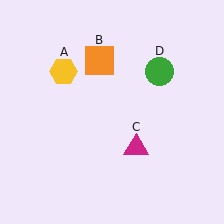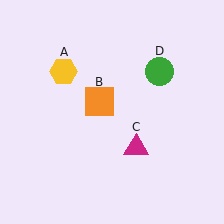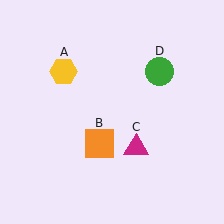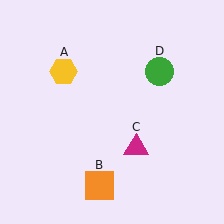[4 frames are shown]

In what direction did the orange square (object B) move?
The orange square (object B) moved down.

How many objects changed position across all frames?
1 object changed position: orange square (object B).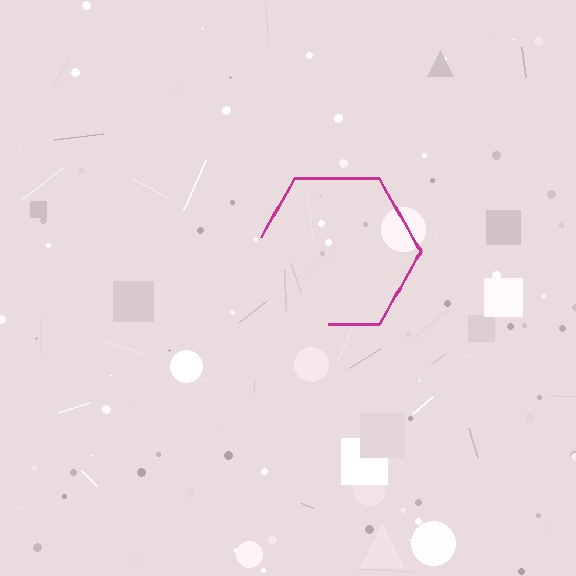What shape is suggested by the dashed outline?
The dashed outline suggests a hexagon.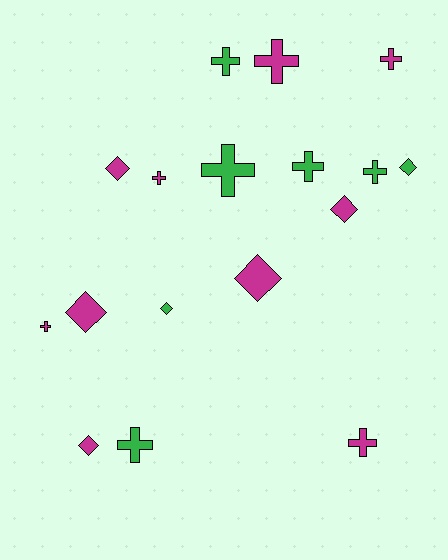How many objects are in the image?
There are 17 objects.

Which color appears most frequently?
Magenta, with 10 objects.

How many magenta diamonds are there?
There are 5 magenta diamonds.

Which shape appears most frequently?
Cross, with 10 objects.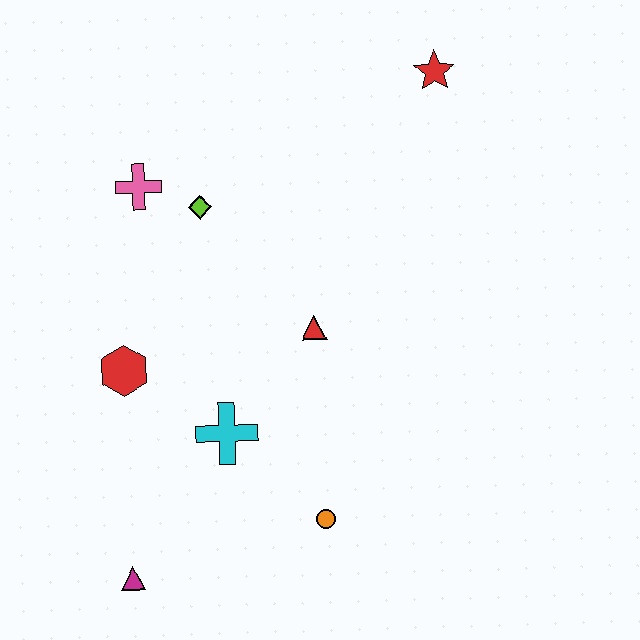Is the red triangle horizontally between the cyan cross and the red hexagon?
No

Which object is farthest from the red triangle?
The magenta triangle is farthest from the red triangle.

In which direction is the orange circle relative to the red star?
The orange circle is below the red star.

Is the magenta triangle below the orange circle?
Yes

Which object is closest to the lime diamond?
The pink cross is closest to the lime diamond.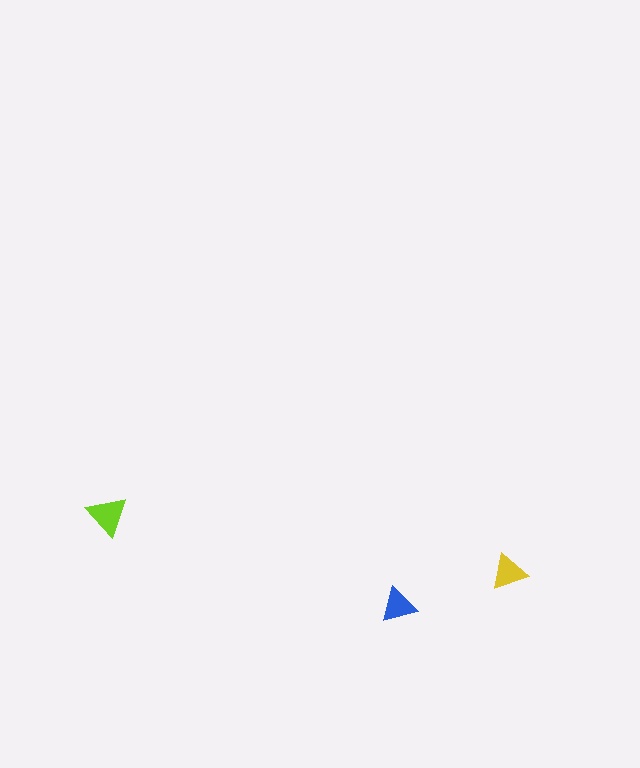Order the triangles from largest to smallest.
the lime one, the yellow one, the blue one.